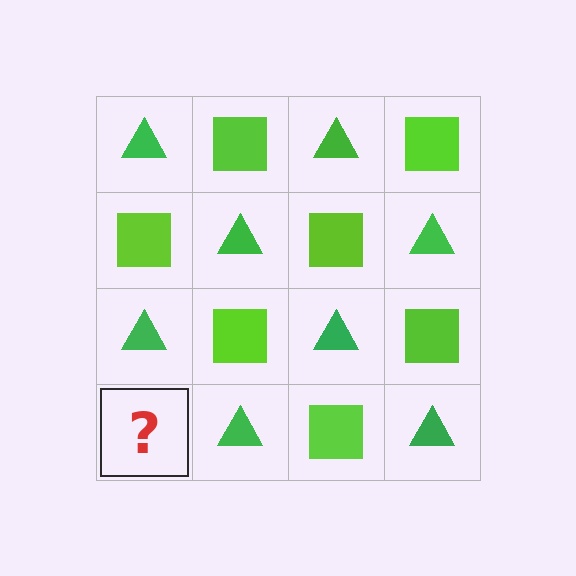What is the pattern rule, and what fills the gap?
The rule is that it alternates green triangle and lime square in a checkerboard pattern. The gap should be filled with a lime square.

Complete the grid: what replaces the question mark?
The question mark should be replaced with a lime square.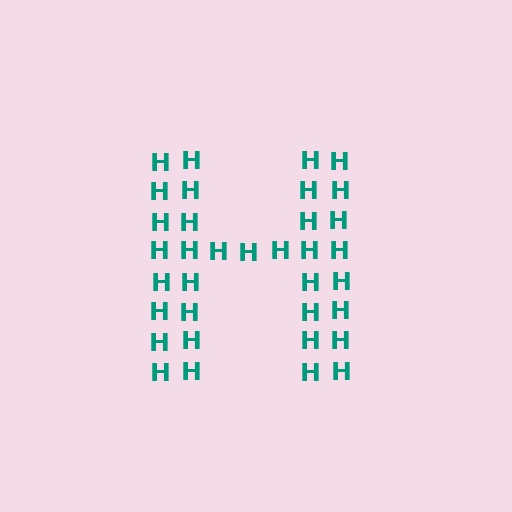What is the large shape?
The large shape is the letter H.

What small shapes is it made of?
It is made of small letter H's.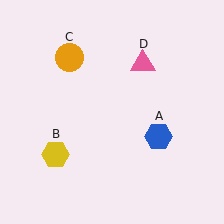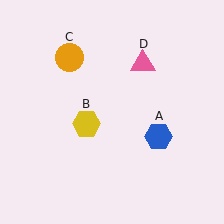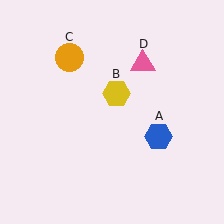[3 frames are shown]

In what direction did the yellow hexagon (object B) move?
The yellow hexagon (object B) moved up and to the right.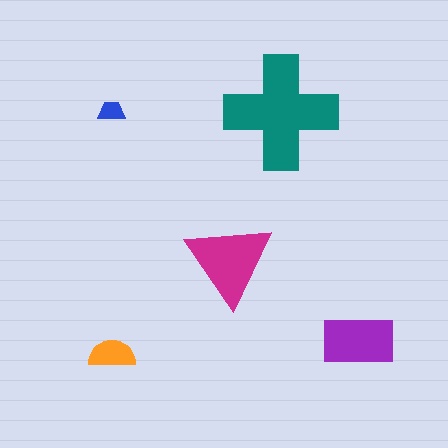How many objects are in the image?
There are 5 objects in the image.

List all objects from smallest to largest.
The blue trapezoid, the orange semicircle, the purple rectangle, the magenta triangle, the teal cross.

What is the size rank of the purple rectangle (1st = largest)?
3rd.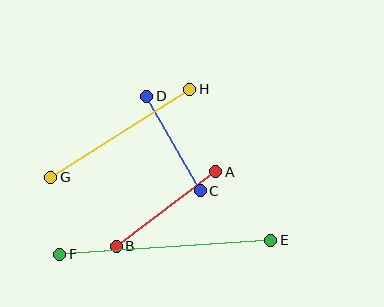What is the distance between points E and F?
The distance is approximately 211 pixels.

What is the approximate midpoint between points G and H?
The midpoint is at approximately (120, 133) pixels.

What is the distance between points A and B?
The distance is approximately 124 pixels.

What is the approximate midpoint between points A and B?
The midpoint is at approximately (166, 209) pixels.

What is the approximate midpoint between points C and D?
The midpoint is at approximately (173, 144) pixels.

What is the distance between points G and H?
The distance is approximately 165 pixels.